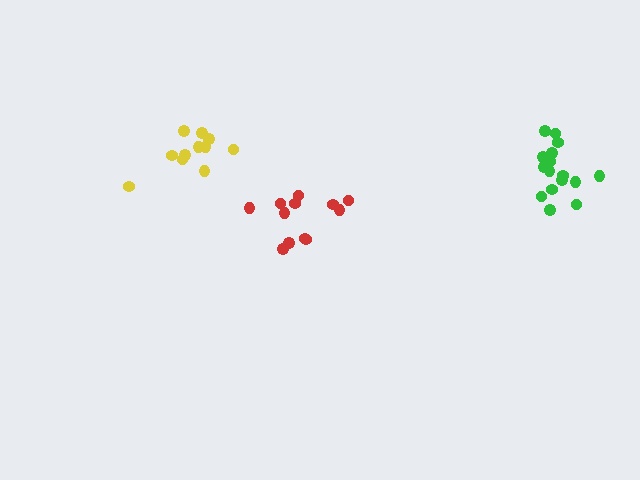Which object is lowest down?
The red cluster is bottommost.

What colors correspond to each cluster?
The clusters are colored: red, yellow, green.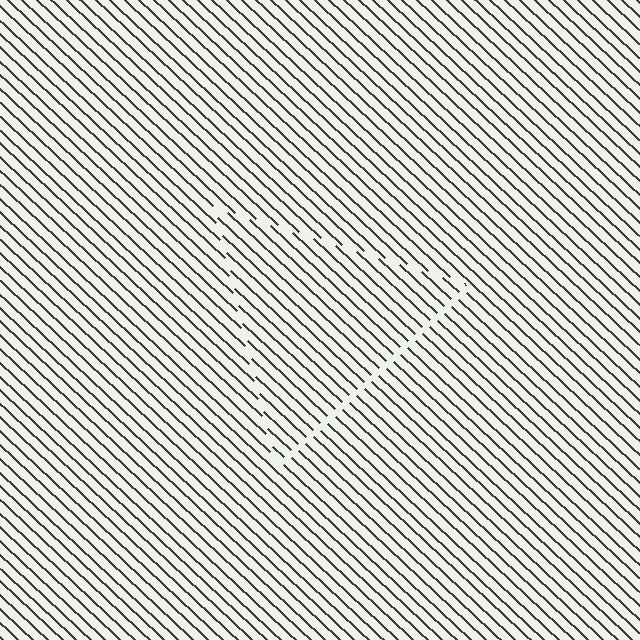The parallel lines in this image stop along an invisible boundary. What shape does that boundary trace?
An illusory triangle. The interior of the shape contains the same grating, shifted by half a period — the contour is defined by the phase discontinuity where line-ends from the inner and outer gratings abut.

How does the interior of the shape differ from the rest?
The interior of the shape contains the same grating, shifted by half a period — the contour is defined by the phase discontinuity where line-ends from the inner and outer gratings abut.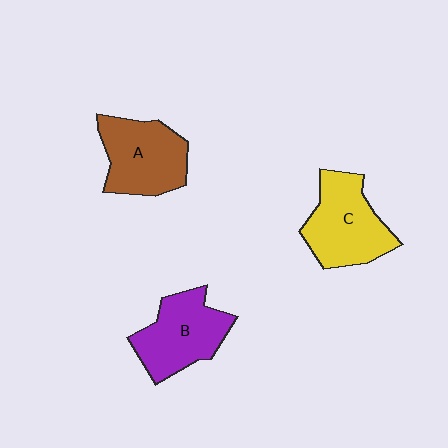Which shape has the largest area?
Shape C (yellow).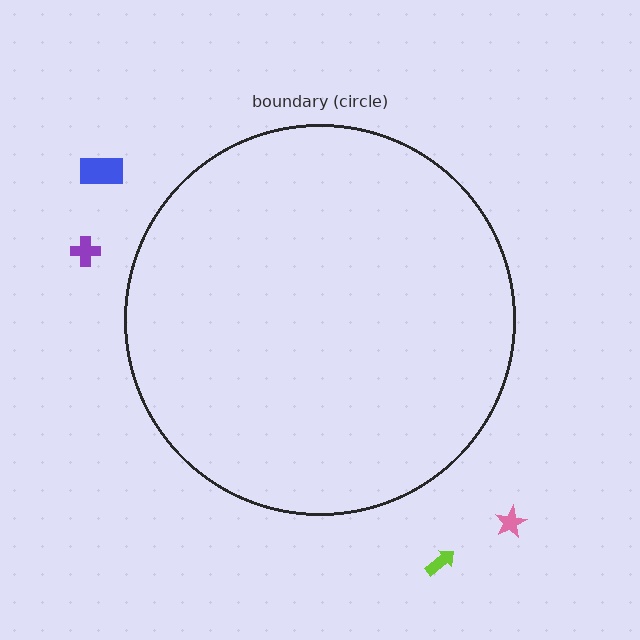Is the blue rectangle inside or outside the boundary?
Outside.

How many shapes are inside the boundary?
0 inside, 4 outside.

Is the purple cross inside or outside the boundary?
Outside.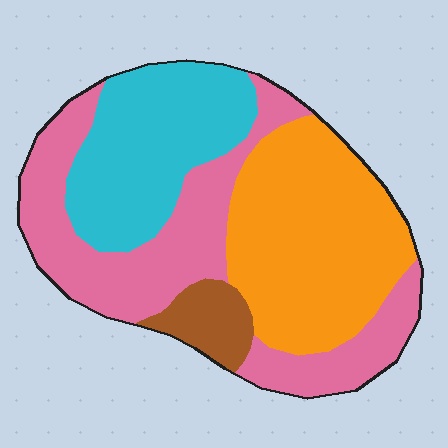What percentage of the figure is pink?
Pink covers about 35% of the figure.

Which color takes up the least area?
Brown, at roughly 5%.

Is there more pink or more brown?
Pink.